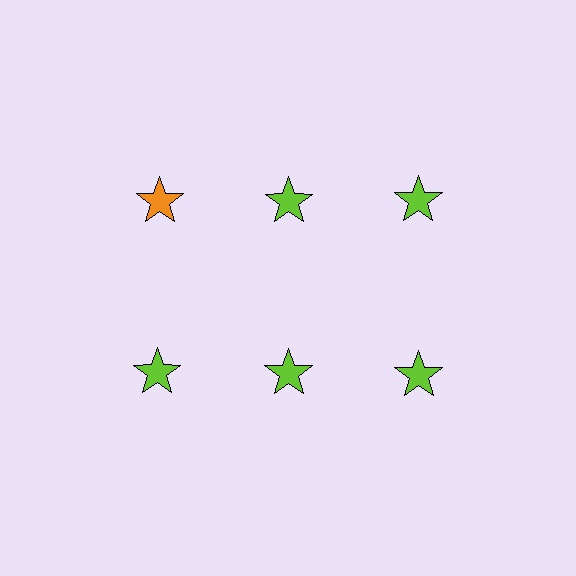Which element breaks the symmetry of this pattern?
The orange star in the top row, leftmost column breaks the symmetry. All other shapes are lime stars.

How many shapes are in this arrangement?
There are 6 shapes arranged in a grid pattern.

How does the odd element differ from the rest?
It has a different color: orange instead of lime.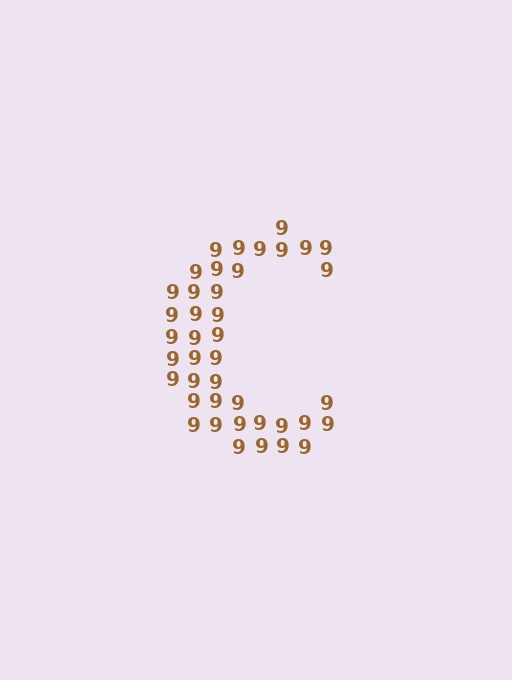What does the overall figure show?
The overall figure shows the letter C.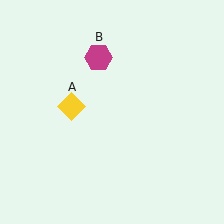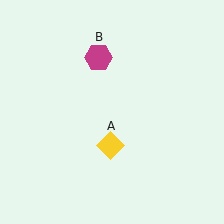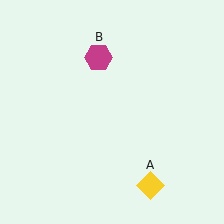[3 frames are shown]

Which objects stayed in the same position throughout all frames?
Magenta hexagon (object B) remained stationary.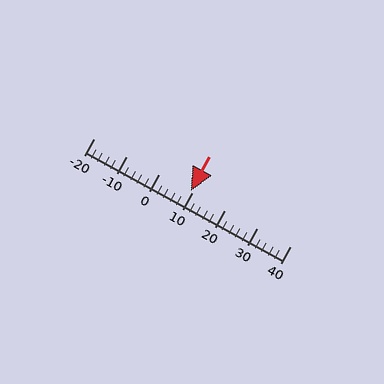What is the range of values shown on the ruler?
The ruler shows values from -20 to 40.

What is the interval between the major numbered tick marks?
The major tick marks are spaced 10 units apart.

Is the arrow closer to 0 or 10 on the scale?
The arrow is closer to 10.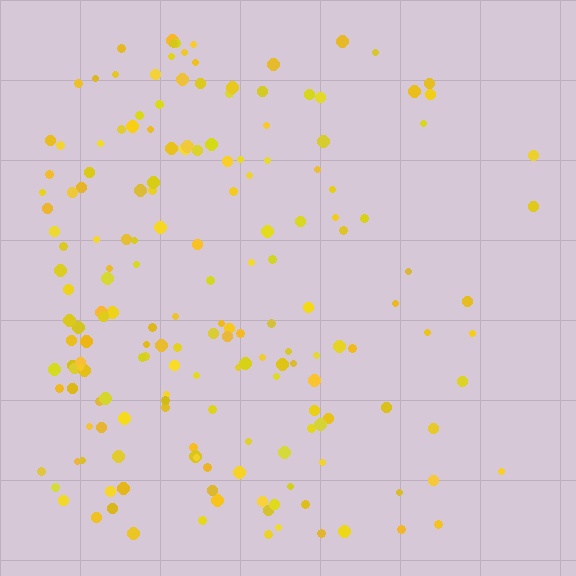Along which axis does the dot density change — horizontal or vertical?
Horizontal.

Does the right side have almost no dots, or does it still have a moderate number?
Still a moderate number, just noticeably fewer than the left.